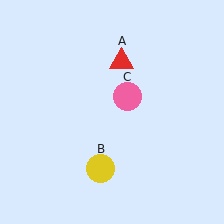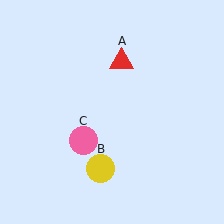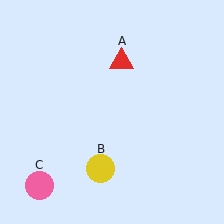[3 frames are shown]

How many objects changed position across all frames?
1 object changed position: pink circle (object C).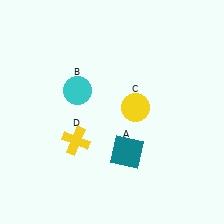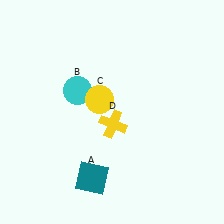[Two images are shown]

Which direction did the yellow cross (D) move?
The yellow cross (D) moved right.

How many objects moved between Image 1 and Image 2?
3 objects moved between the two images.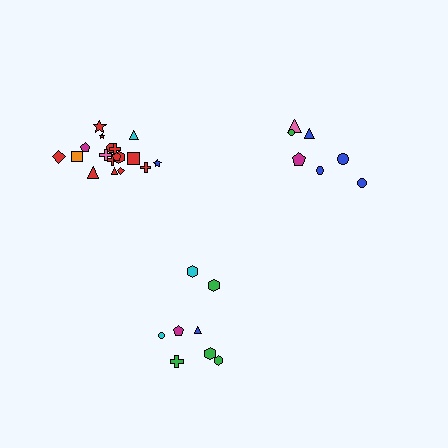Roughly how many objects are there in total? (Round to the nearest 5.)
Roughly 35 objects in total.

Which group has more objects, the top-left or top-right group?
The top-left group.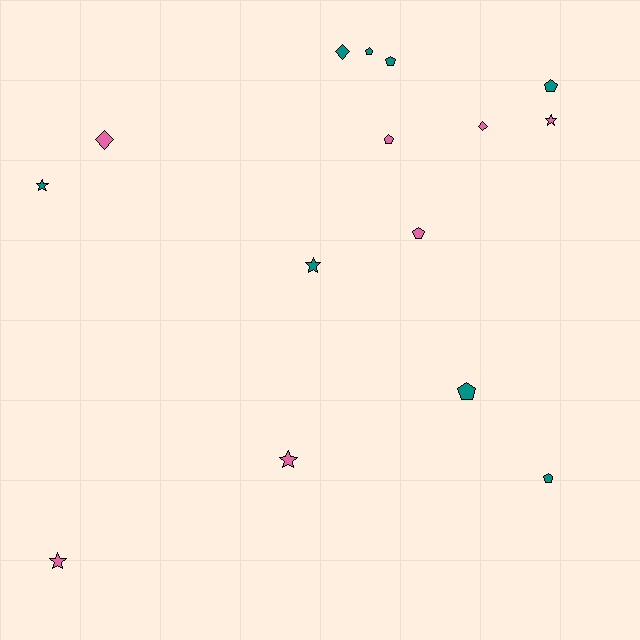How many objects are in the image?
There are 15 objects.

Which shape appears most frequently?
Pentagon, with 7 objects.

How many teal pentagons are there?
There are 5 teal pentagons.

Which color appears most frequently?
Teal, with 8 objects.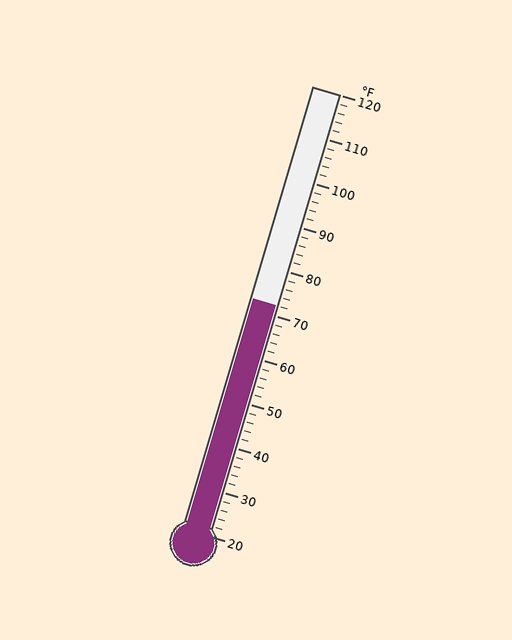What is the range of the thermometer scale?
The thermometer scale ranges from 20°F to 120°F.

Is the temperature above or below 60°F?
The temperature is above 60°F.